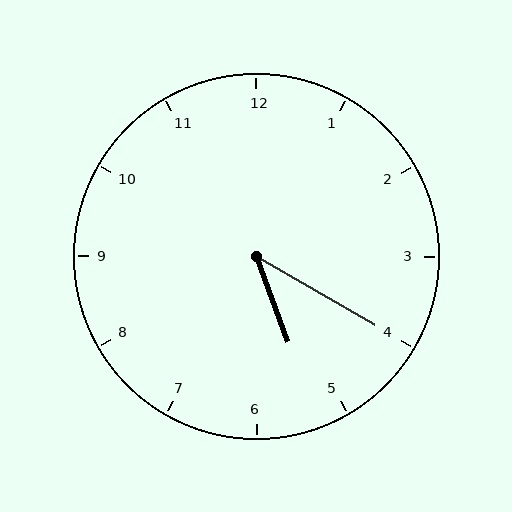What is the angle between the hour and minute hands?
Approximately 40 degrees.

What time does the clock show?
5:20.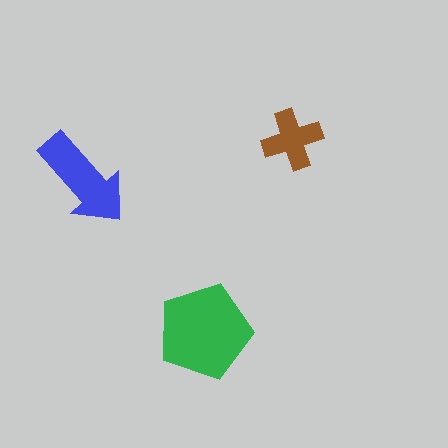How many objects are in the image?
There are 3 objects in the image.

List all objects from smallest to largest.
The brown cross, the blue arrow, the green pentagon.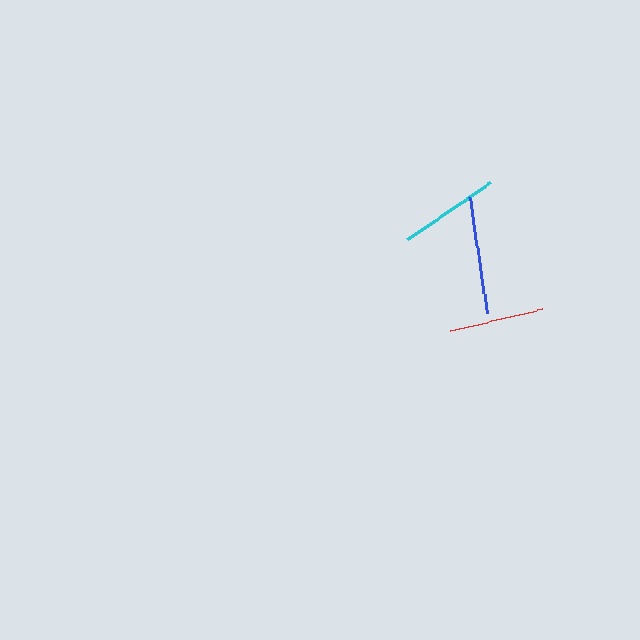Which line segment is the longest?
The blue line is the longest at approximately 118 pixels.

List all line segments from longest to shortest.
From longest to shortest: blue, cyan, red.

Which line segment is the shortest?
The red line is the shortest at approximately 94 pixels.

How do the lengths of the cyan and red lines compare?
The cyan and red lines are approximately the same length.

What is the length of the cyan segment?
The cyan segment is approximately 101 pixels long.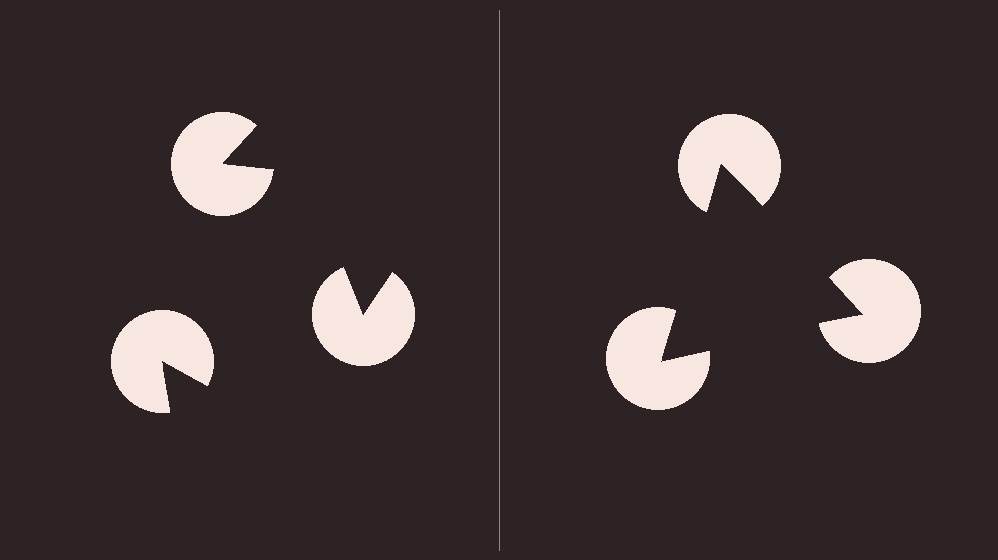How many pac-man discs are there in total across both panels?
6 — 3 on each side.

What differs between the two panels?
The pac-man discs are positioned identically on both sides; only the wedge orientations differ. On the right they align to a triangle; on the left they are misaligned.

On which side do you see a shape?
An illusory triangle appears on the right side. On the left side the wedge cuts are rotated, so no coherent shape forms.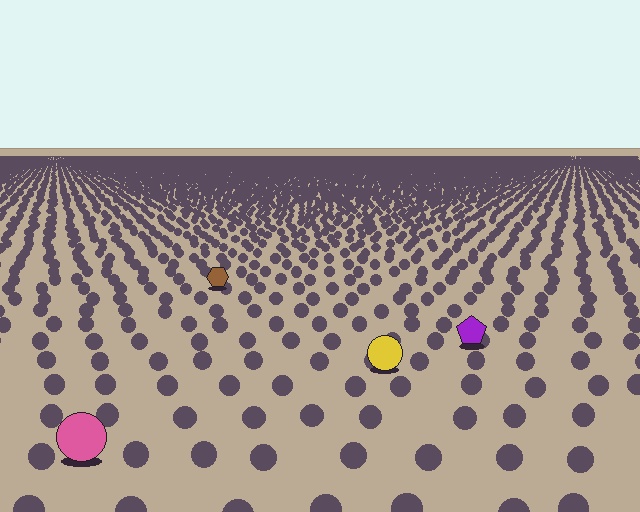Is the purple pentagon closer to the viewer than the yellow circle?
No. The yellow circle is closer — you can tell from the texture gradient: the ground texture is coarser near it.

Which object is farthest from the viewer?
The brown hexagon is farthest from the viewer. It appears smaller and the ground texture around it is denser.